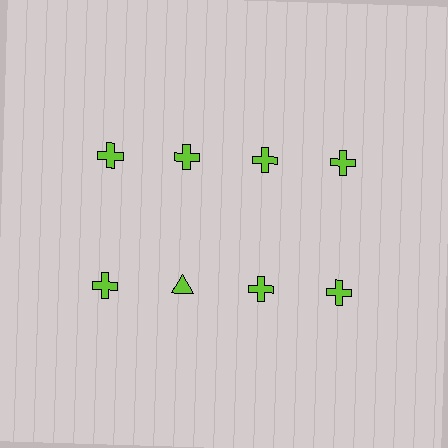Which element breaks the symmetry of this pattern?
The lime triangle in the second row, second from left column breaks the symmetry. All other shapes are lime crosses.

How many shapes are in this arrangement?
There are 8 shapes arranged in a grid pattern.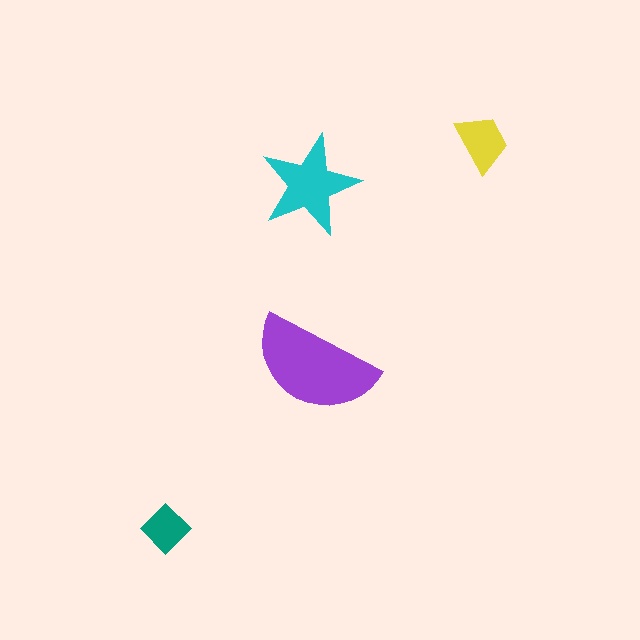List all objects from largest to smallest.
The purple semicircle, the cyan star, the yellow trapezoid, the teal diamond.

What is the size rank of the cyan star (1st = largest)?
2nd.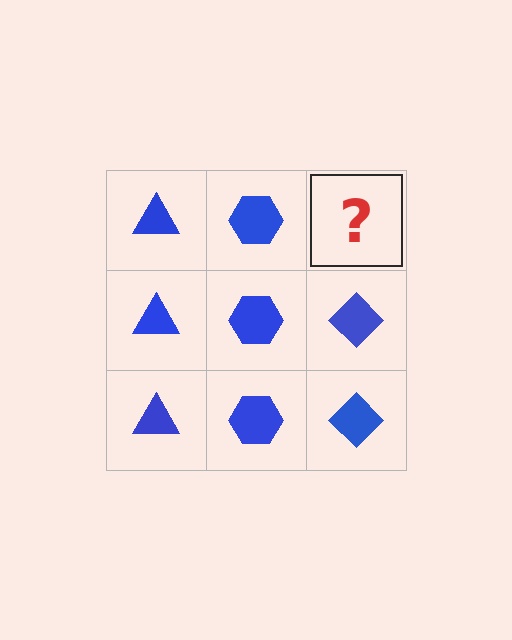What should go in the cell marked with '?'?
The missing cell should contain a blue diamond.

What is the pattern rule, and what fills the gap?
The rule is that each column has a consistent shape. The gap should be filled with a blue diamond.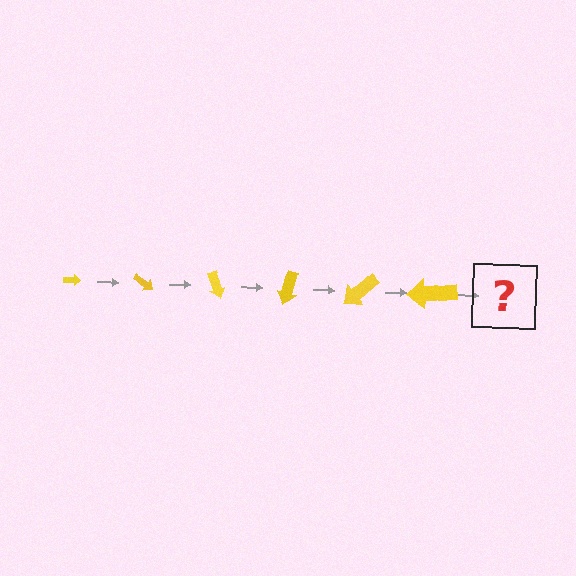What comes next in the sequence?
The next element should be an arrow, larger than the previous one and rotated 210 degrees from the start.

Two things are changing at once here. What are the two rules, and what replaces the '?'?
The two rules are that the arrow grows larger each step and it rotates 35 degrees each step. The '?' should be an arrow, larger than the previous one and rotated 210 degrees from the start.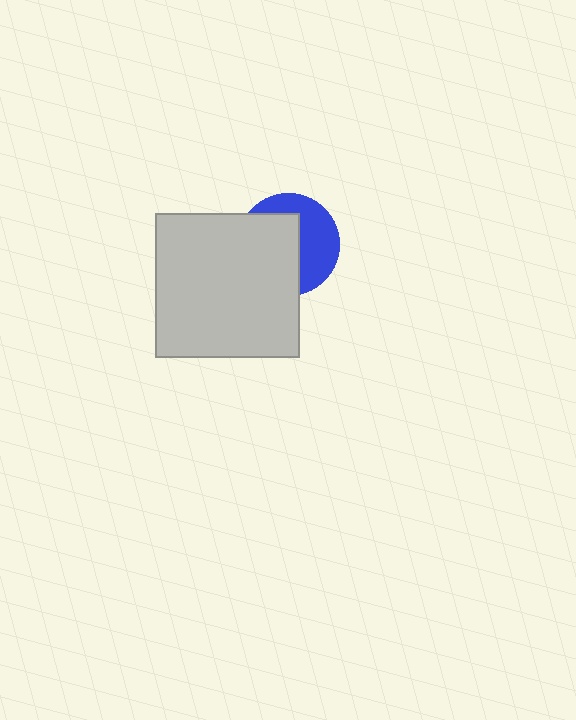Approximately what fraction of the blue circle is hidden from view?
Roughly 54% of the blue circle is hidden behind the light gray square.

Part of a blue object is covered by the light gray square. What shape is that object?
It is a circle.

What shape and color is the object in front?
The object in front is a light gray square.